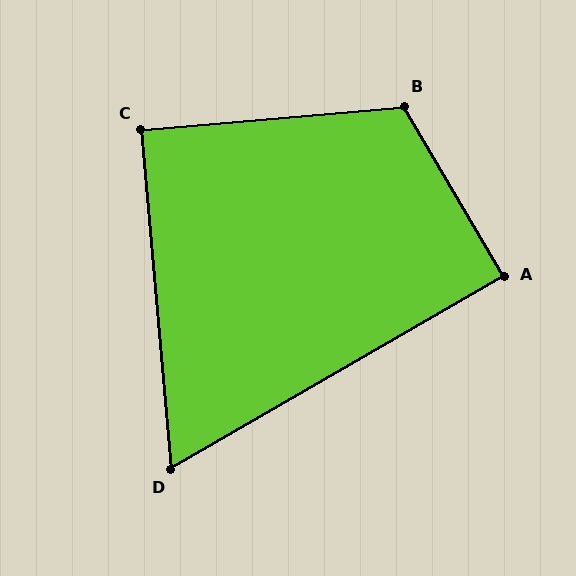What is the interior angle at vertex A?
Approximately 90 degrees (approximately right).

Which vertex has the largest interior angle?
B, at approximately 115 degrees.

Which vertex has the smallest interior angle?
D, at approximately 65 degrees.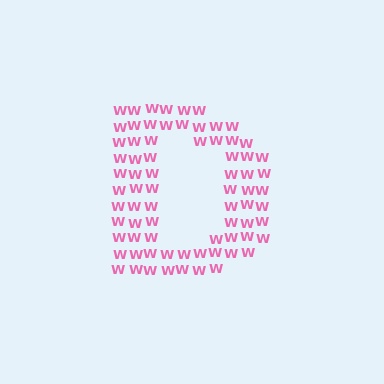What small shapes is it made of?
It is made of small letter W's.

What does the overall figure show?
The overall figure shows the letter D.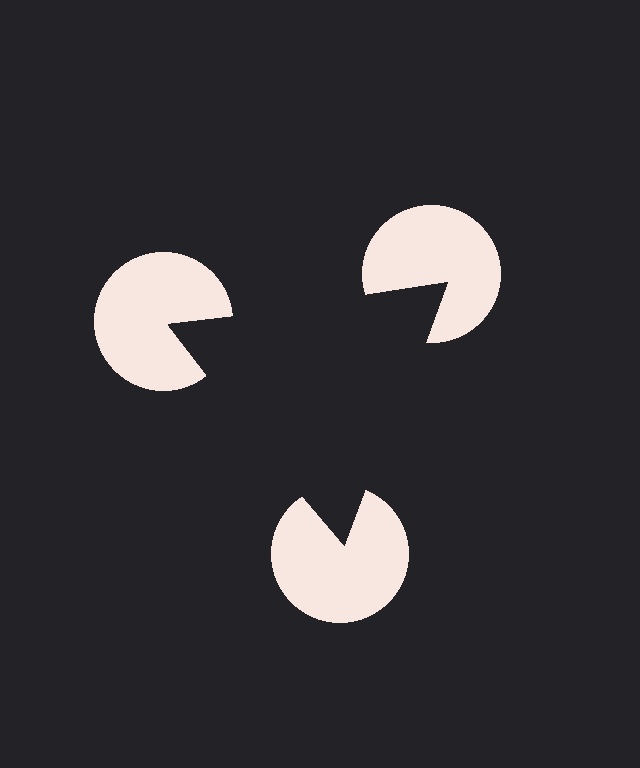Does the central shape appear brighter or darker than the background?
It typically appears slightly darker than the background, even though no actual brightness change is drawn.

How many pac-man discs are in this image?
There are 3 — one at each vertex of the illusory triangle.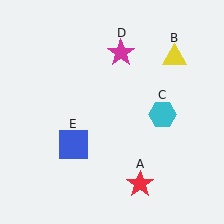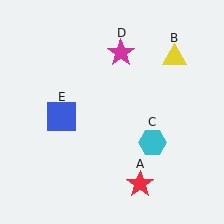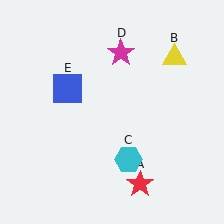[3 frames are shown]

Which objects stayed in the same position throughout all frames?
Red star (object A) and yellow triangle (object B) and magenta star (object D) remained stationary.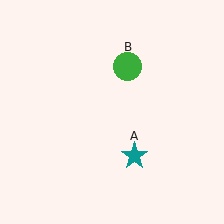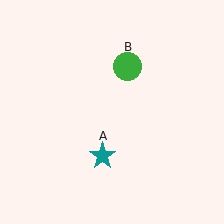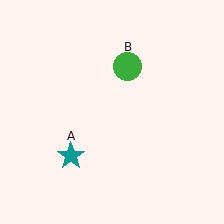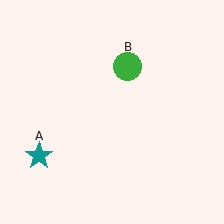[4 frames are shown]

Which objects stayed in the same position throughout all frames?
Green circle (object B) remained stationary.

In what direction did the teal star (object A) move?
The teal star (object A) moved left.